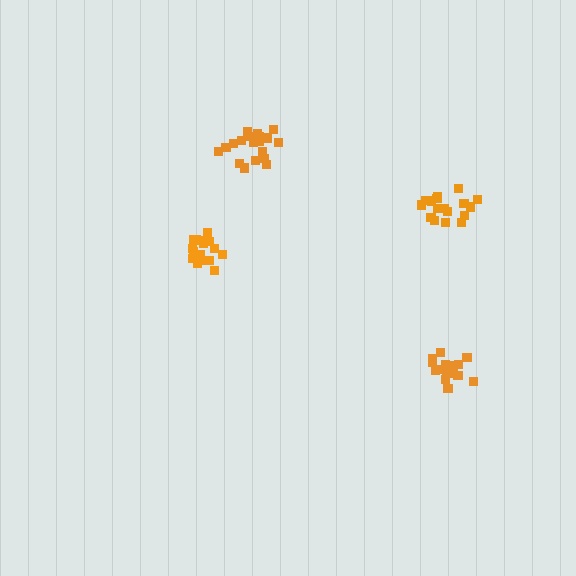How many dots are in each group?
Group 1: 16 dots, Group 2: 17 dots, Group 3: 19 dots, Group 4: 17 dots (69 total).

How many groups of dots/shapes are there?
There are 4 groups.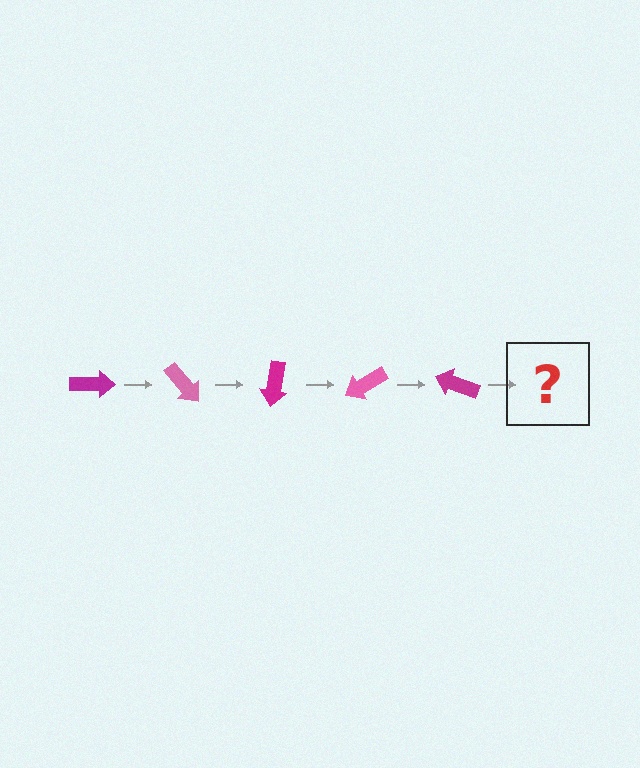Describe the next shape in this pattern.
It should be a pink arrow, rotated 250 degrees from the start.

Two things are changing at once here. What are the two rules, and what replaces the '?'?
The two rules are that it rotates 50 degrees each step and the color cycles through magenta and pink. The '?' should be a pink arrow, rotated 250 degrees from the start.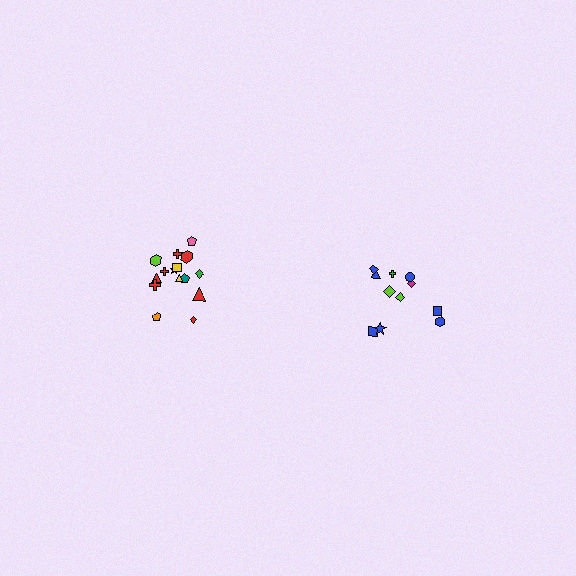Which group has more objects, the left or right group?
The left group.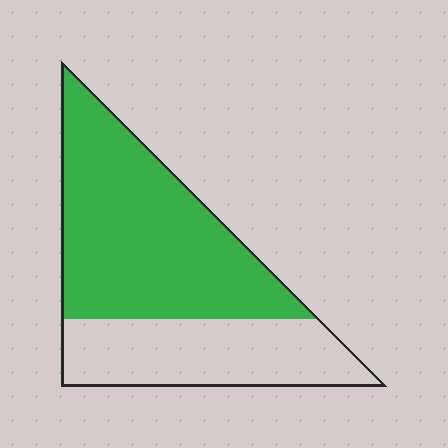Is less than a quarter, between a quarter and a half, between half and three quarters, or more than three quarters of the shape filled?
Between half and three quarters.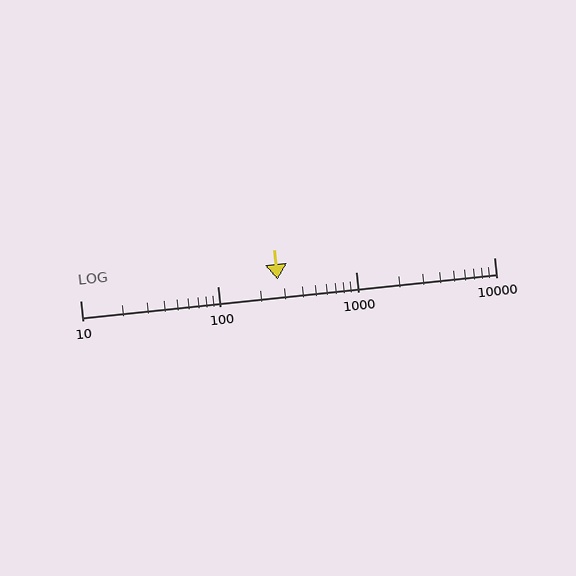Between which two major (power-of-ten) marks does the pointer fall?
The pointer is between 100 and 1000.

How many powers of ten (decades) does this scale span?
The scale spans 3 decades, from 10 to 10000.